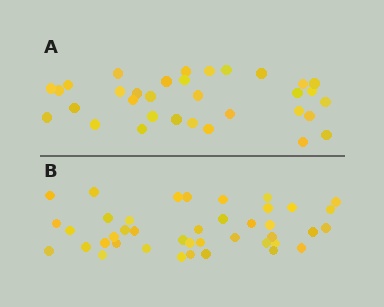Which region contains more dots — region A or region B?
Region B (the bottom region) has more dots.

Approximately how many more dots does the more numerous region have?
Region B has roughly 8 or so more dots than region A.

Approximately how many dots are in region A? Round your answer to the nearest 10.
About 30 dots. (The exact count is 33, which rounds to 30.)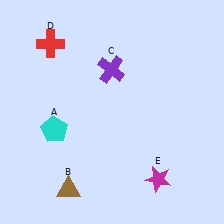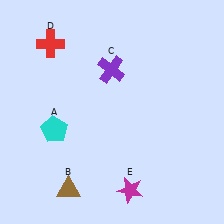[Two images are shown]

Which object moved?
The magenta star (E) moved left.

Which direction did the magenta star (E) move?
The magenta star (E) moved left.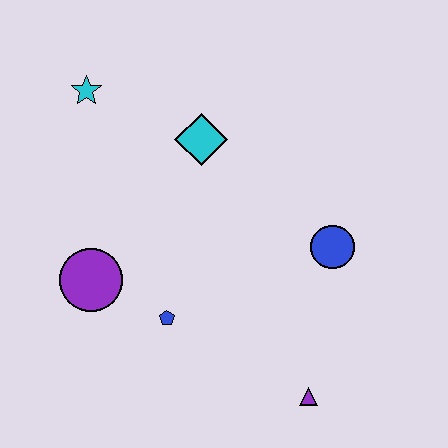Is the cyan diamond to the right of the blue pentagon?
Yes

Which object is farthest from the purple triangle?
The cyan star is farthest from the purple triangle.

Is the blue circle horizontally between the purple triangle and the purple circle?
No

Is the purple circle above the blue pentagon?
Yes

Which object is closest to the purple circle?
The blue pentagon is closest to the purple circle.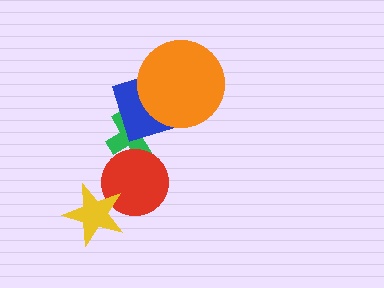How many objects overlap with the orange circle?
1 object overlaps with the orange circle.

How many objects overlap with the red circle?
2 objects overlap with the red circle.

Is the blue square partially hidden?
Yes, it is partially covered by another shape.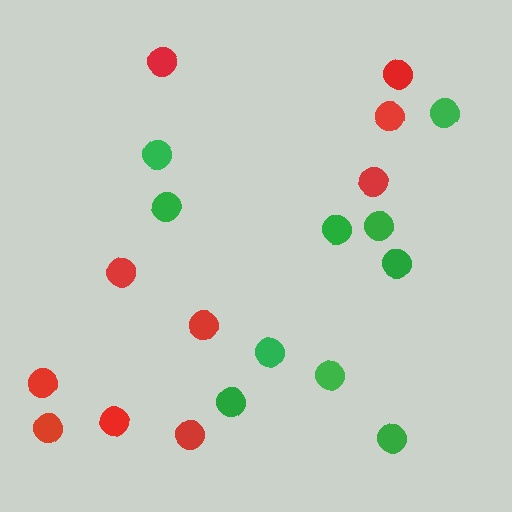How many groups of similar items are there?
There are 2 groups: one group of green circles (10) and one group of red circles (10).